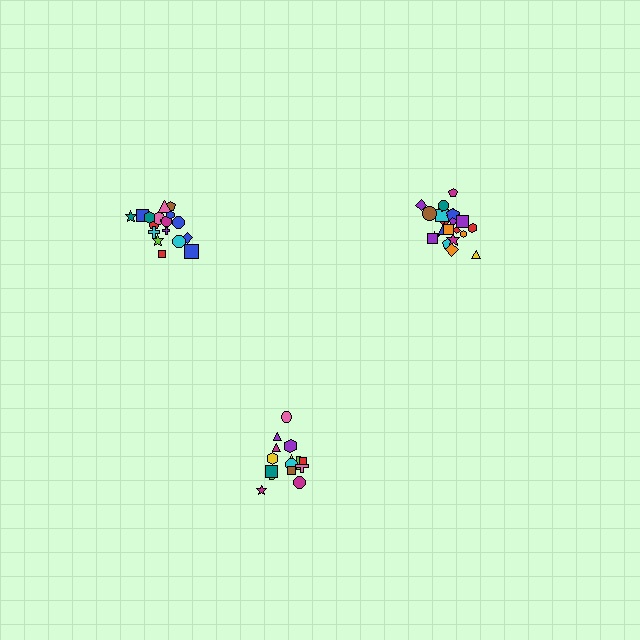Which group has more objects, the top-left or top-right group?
The top-right group.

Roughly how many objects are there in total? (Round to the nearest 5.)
Roughly 55 objects in total.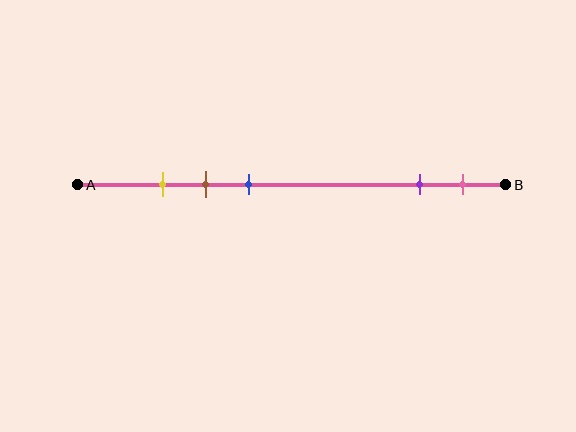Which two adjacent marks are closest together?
The yellow and brown marks are the closest adjacent pair.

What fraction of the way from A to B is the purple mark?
The purple mark is approximately 80% (0.8) of the way from A to B.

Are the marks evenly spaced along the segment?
No, the marks are not evenly spaced.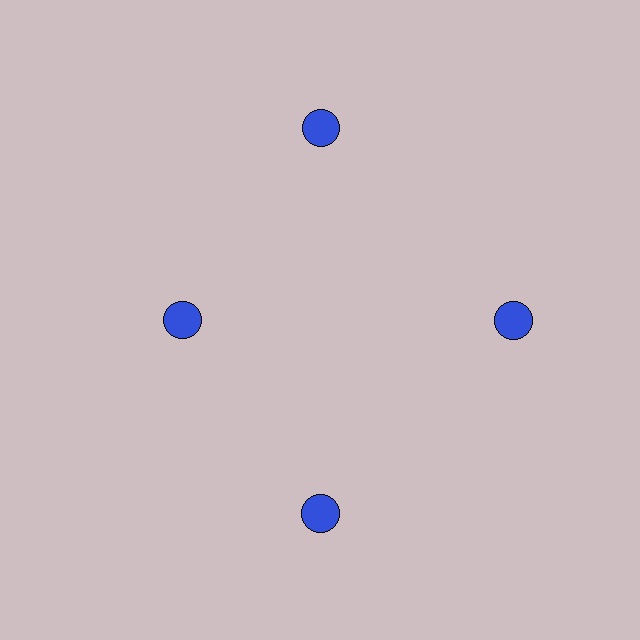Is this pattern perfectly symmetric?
No. The 4 blue circles are arranged in a ring, but one element near the 9 o'clock position is pulled inward toward the center, breaking the 4-fold rotational symmetry.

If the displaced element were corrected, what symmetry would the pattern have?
It would have 4-fold rotational symmetry — the pattern would map onto itself every 90 degrees.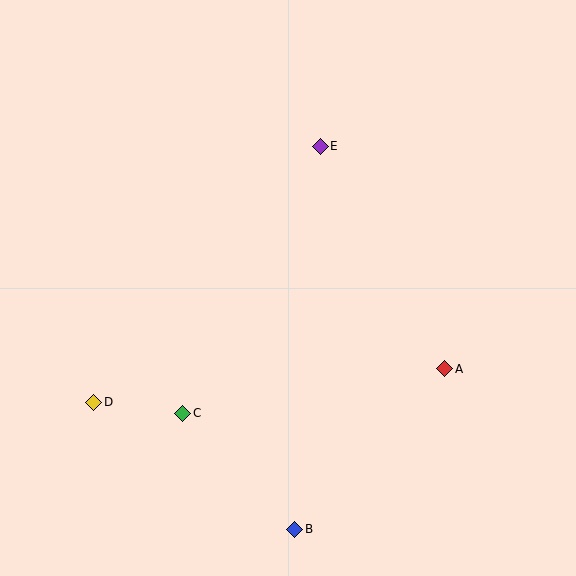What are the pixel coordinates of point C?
Point C is at (183, 413).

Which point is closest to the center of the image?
Point E at (320, 146) is closest to the center.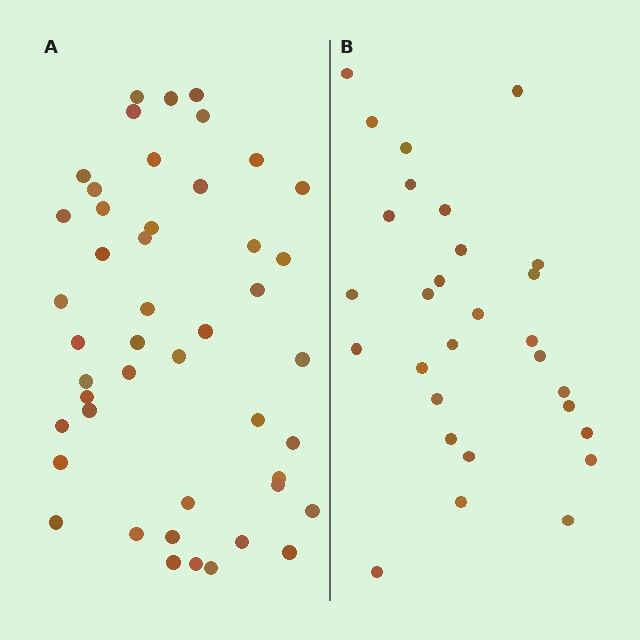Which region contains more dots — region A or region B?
Region A (the left region) has more dots.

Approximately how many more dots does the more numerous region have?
Region A has approximately 15 more dots than region B.